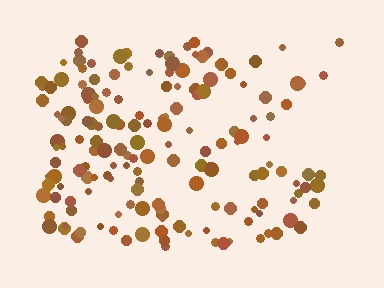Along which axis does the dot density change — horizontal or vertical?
Horizontal.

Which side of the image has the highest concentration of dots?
The left.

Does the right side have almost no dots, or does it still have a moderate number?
Still a moderate number, just noticeably fewer than the left.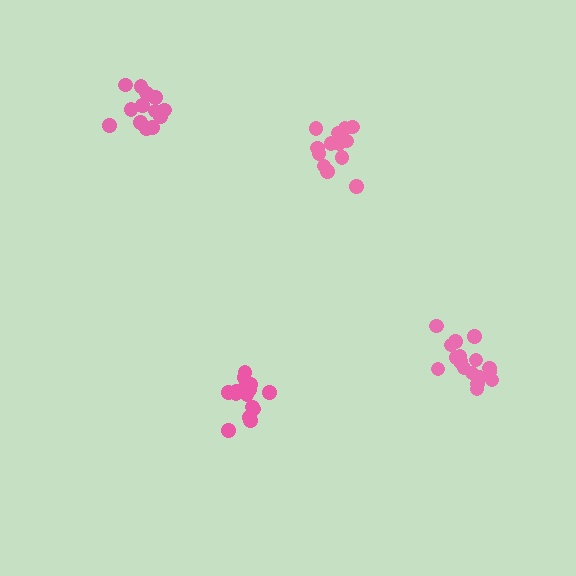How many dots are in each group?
Group 1: 17 dots, Group 2: 15 dots, Group 3: 13 dots, Group 4: 14 dots (59 total).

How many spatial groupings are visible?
There are 4 spatial groupings.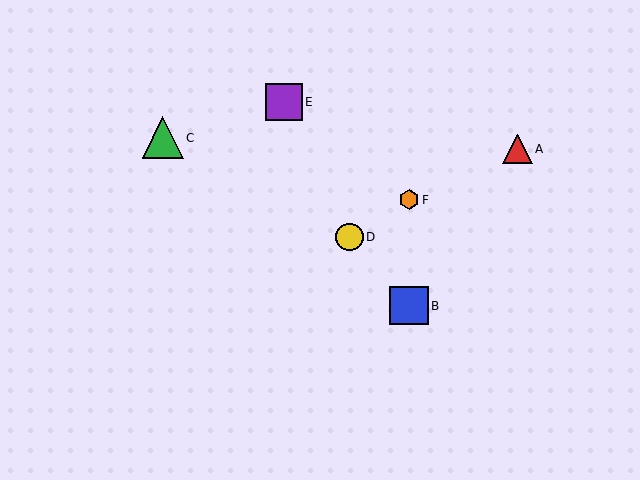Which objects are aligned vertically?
Objects B, F are aligned vertically.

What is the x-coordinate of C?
Object C is at x≈163.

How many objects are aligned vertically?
2 objects (B, F) are aligned vertically.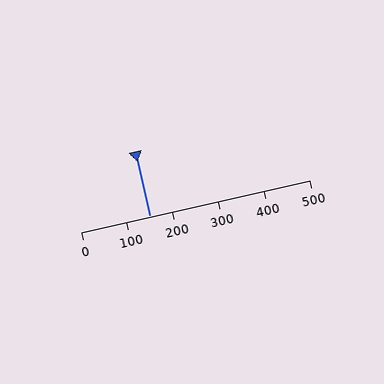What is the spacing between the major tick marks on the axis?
The major ticks are spaced 100 apart.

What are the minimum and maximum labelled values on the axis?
The axis runs from 0 to 500.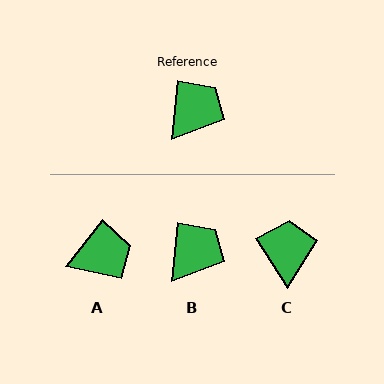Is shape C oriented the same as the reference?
No, it is off by about 38 degrees.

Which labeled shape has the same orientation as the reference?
B.